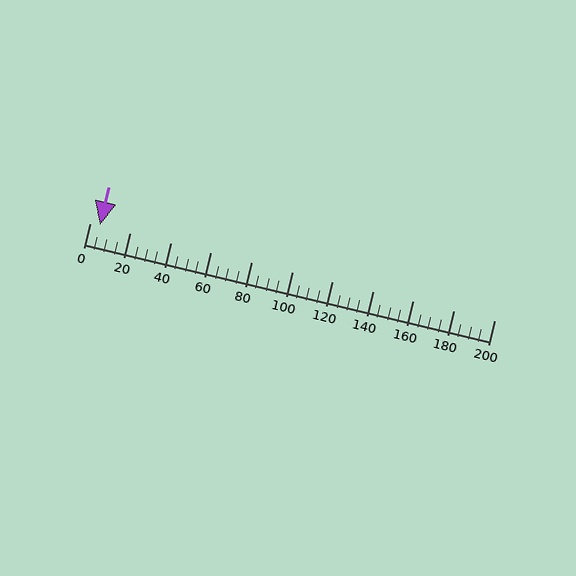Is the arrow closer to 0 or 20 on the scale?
The arrow is closer to 0.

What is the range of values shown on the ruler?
The ruler shows values from 0 to 200.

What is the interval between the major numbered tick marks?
The major tick marks are spaced 20 units apart.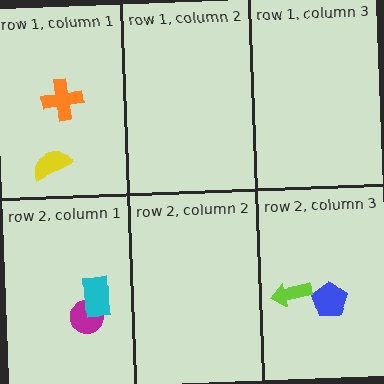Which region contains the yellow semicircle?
The row 1, column 1 region.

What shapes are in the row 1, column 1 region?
The orange cross, the yellow semicircle.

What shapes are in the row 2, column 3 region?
The blue pentagon, the lime arrow.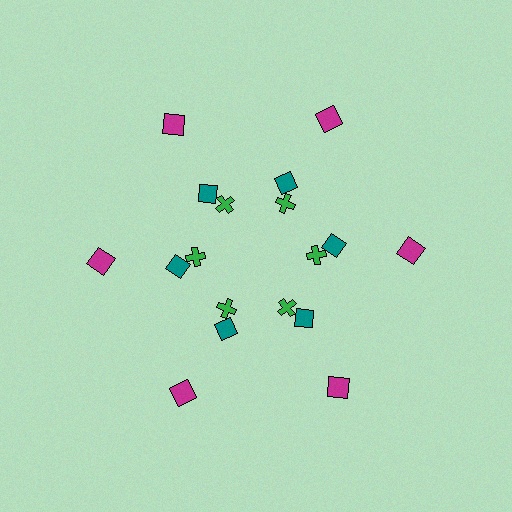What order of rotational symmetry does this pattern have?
This pattern has 6-fold rotational symmetry.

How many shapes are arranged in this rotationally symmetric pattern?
There are 18 shapes, arranged in 6 groups of 3.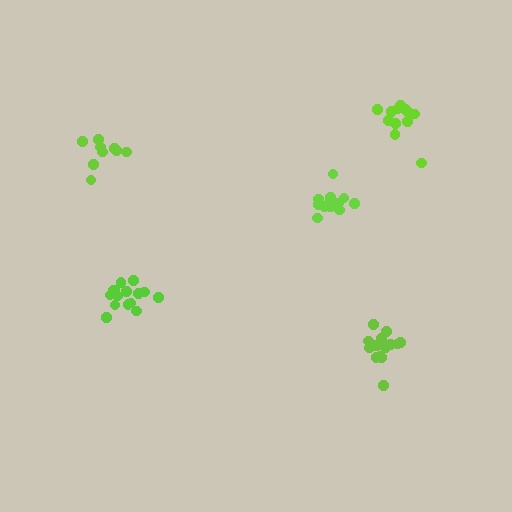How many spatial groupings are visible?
There are 5 spatial groupings.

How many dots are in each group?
Group 1: 9 dots, Group 2: 15 dots, Group 3: 14 dots, Group 4: 12 dots, Group 5: 12 dots (62 total).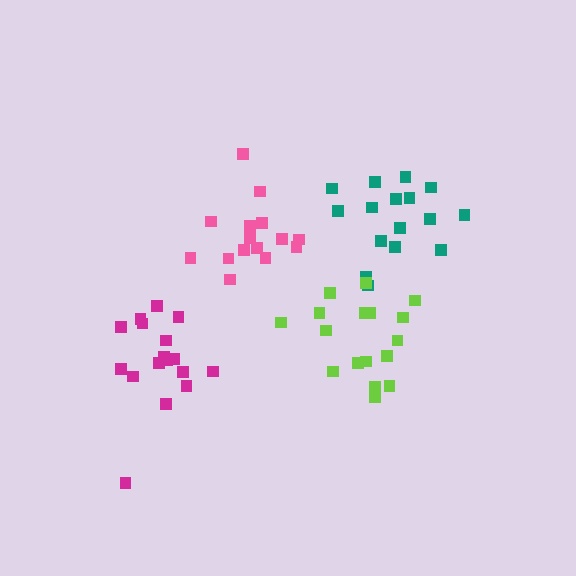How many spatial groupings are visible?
There are 4 spatial groupings.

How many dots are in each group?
Group 1: 16 dots, Group 2: 17 dots, Group 3: 15 dots, Group 4: 17 dots (65 total).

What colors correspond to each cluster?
The clusters are colored: teal, lime, pink, magenta.